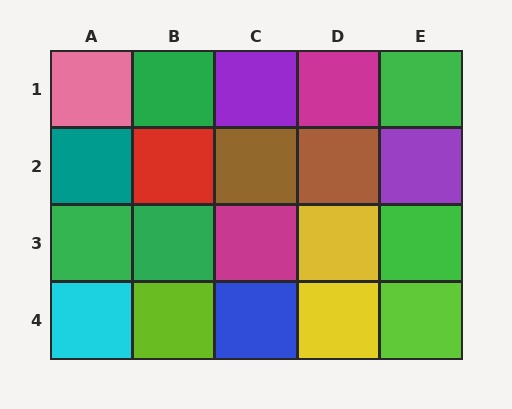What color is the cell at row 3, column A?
Green.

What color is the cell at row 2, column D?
Brown.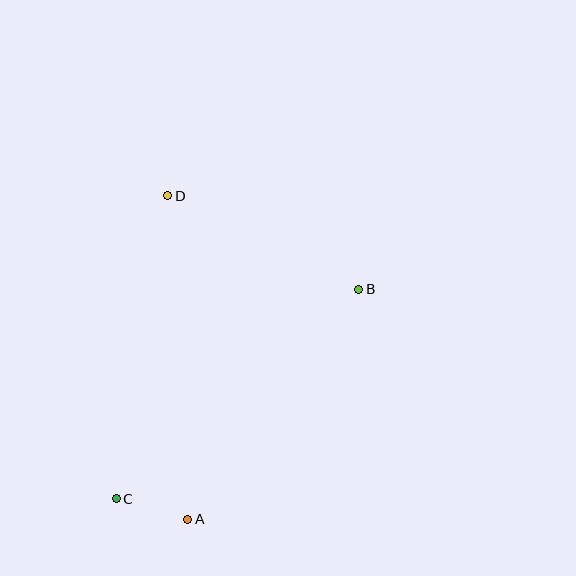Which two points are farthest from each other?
Points A and D are farthest from each other.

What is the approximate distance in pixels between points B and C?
The distance between B and C is approximately 321 pixels.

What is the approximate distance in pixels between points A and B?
The distance between A and B is approximately 287 pixels.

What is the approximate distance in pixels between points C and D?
The distance between C and D is approximately 308 pixels.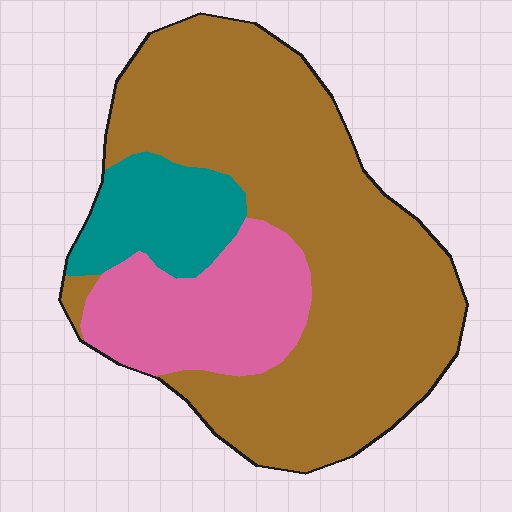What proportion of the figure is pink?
Pink covers 21% of the figure.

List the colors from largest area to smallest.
From largest to smallest: brown, pink, teal.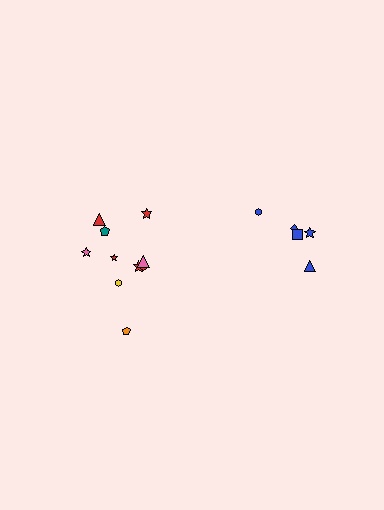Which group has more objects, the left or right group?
The left group.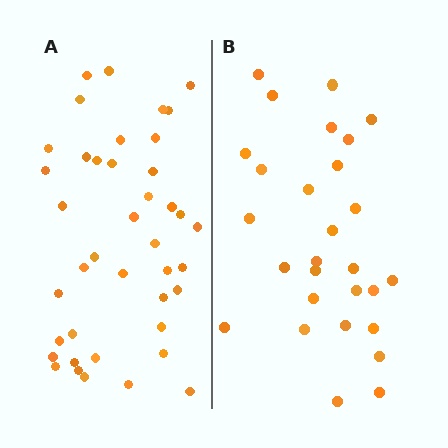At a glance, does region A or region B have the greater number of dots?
Region A (the left region) has more dots.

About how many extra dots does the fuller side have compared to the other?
Region A has approximately 15 more dots than region B.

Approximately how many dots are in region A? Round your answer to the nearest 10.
About 40 dots. (The exact count is 41, which rounds to 40.)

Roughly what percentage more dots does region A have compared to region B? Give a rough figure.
About 45% more.